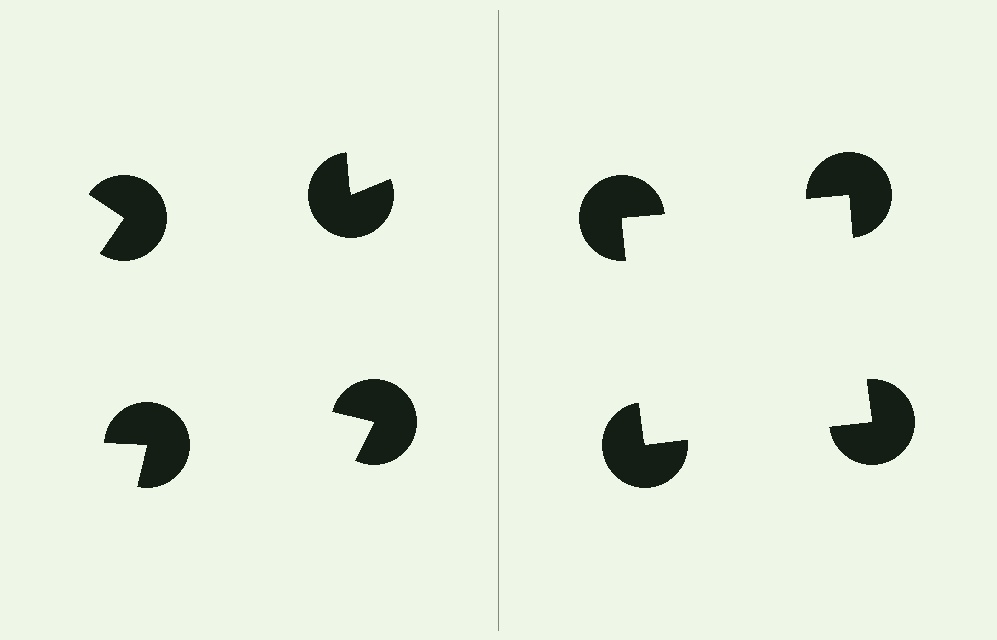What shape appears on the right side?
An illusory square.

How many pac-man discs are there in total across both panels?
8 — 4 on each side.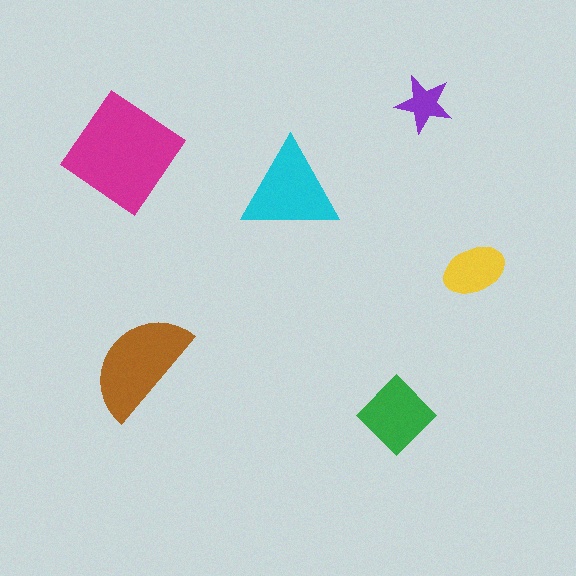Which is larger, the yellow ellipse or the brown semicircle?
The brown semicircle.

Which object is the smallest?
The purple star.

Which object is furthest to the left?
The magenta diamond is leftmost.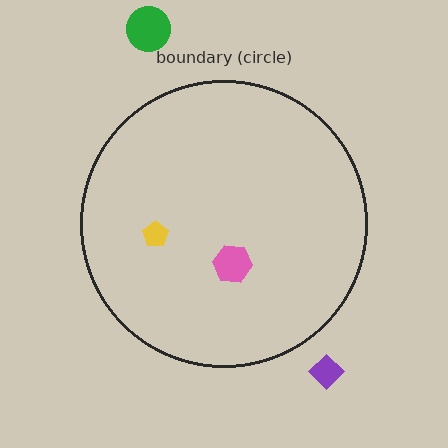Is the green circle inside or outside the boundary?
Outside.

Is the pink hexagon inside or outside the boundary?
Inside.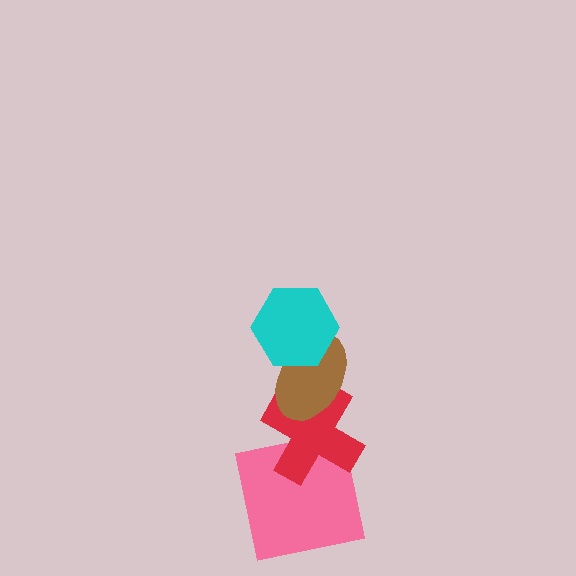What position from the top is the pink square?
The pink square is 4th from the top.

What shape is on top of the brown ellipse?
The cyan hexagon is on top of the brown ellipse.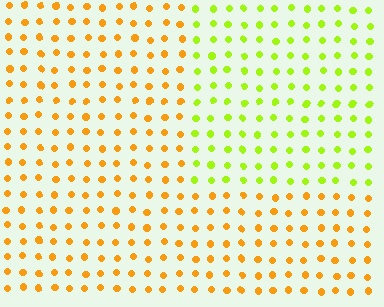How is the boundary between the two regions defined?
The boundary is defined purely by a slight shift in hue (about 48 degrees). Spacing, size, and orientation are identical on both sides.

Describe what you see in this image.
The image is filled with small orange elements in a uniform arrangement. A rectangle-shaped region is visible where the elements are tinted to a slightly different hue, forming a subtle color boundary.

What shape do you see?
I see a rectangle.